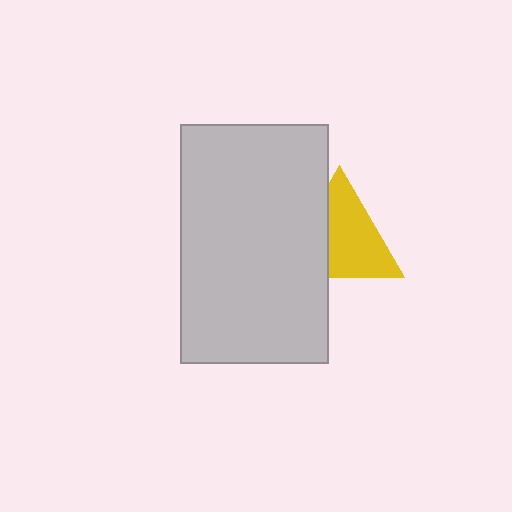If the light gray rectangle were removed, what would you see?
You would see the complete yellow triangle.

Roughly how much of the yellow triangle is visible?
About half of it is visible (roughly 65%).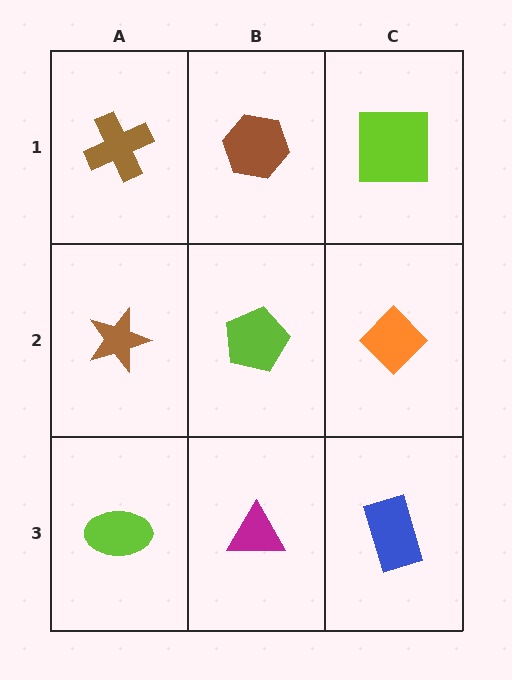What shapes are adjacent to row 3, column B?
A lime pentagon (row 2, column B), a lime ellipse (row 3, column A), a blue rectangle (row 3, column C).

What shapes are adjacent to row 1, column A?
A brown star (row 2, column A), a brown hexagon (row 1, column B).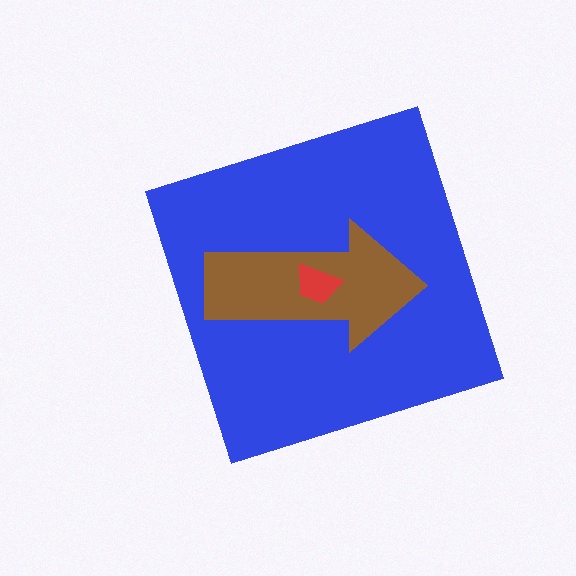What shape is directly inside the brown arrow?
The red trapezoid.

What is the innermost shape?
The red trapezoid.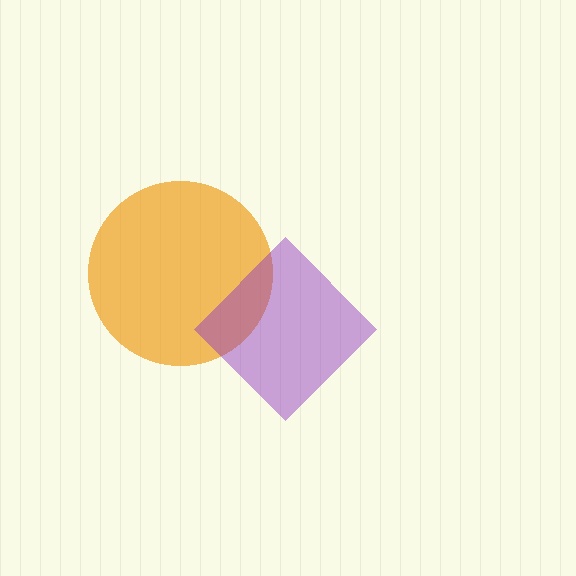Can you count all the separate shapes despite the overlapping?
Yes, there are 2 separate shapes.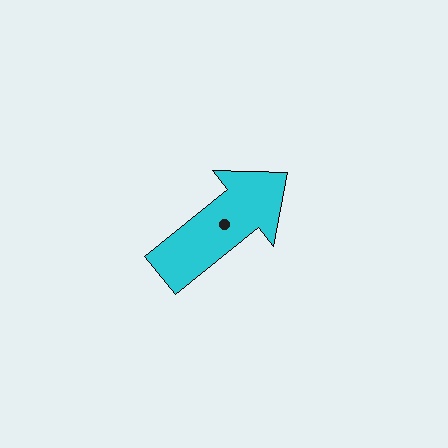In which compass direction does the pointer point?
Northeast.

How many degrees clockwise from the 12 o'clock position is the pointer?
Approximately 51 degrees.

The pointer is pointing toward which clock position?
Roughly 2 o'clock.